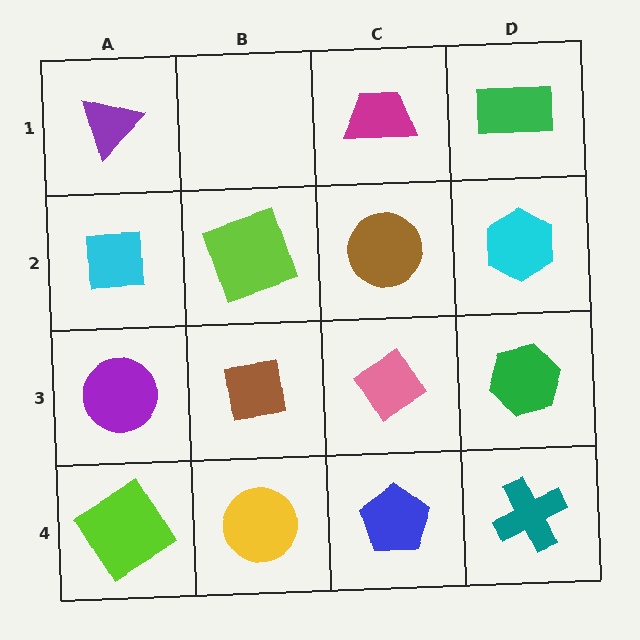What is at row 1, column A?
A purple triangle.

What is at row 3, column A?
A purple circle.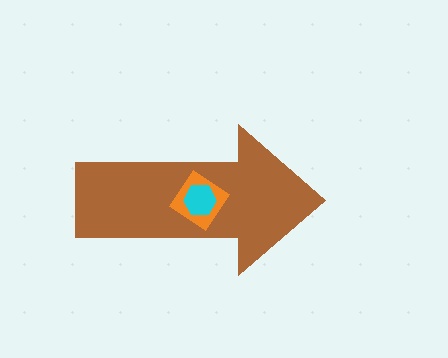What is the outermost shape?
The brown arrow.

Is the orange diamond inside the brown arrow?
Yes.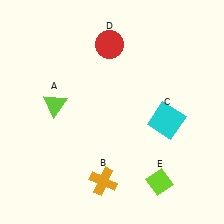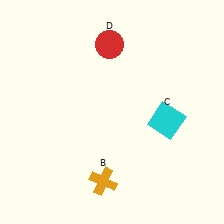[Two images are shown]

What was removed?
The lime diamond (E), the lime triangle (A) were removed in Image 2.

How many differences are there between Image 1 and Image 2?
There are 2 differences between the two images.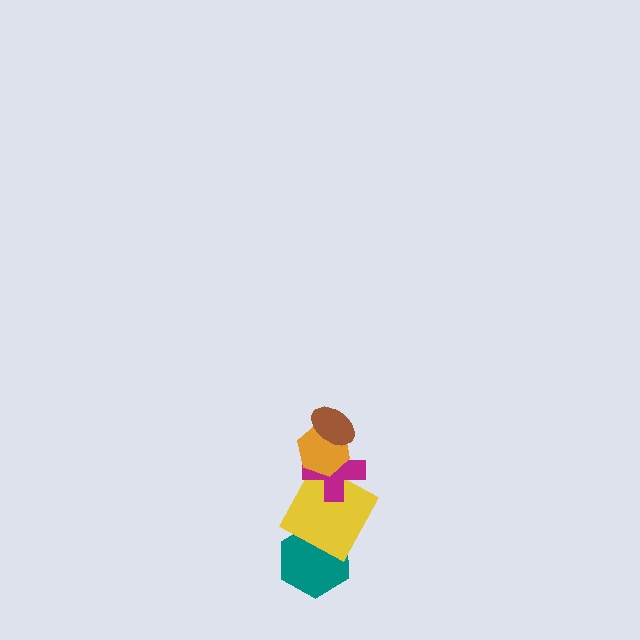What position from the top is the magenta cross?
The magenta cross is 3rd from the top.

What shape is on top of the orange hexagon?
The brown ellipse is on top of the orange hexagon.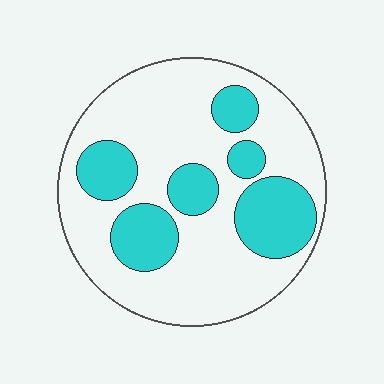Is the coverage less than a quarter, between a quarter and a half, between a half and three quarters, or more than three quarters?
Between a quarter and a half.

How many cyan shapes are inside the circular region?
6.